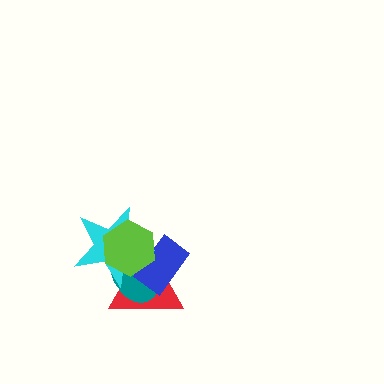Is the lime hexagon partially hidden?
No, no other shape covers it.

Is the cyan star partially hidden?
Yes, it is partially covered by another shape.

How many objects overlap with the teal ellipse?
4 objects overlap with the teal ellipse.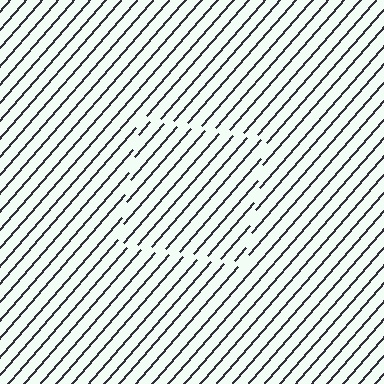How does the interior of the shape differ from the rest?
The interior of the shape contains the same grating, shifted by half a period — the contour is defined by the phase discontinuity where line-ends from the inner and outer gratings abut.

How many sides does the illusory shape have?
4 sides — the line-ends trace a square.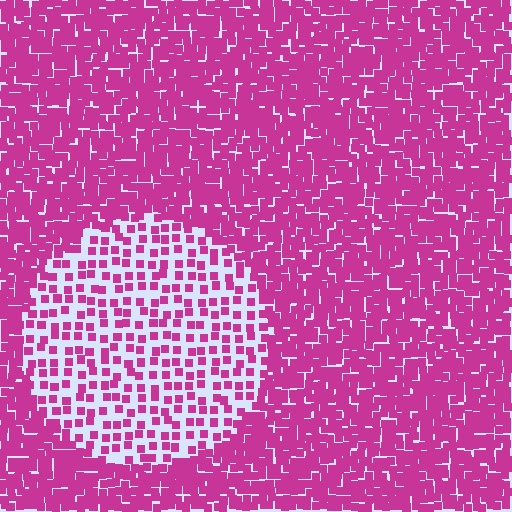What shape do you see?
I see a circle.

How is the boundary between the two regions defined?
The boundary is defined by a change in element density (approximately 2.6x ratio). All elements are the same color, size, and shape.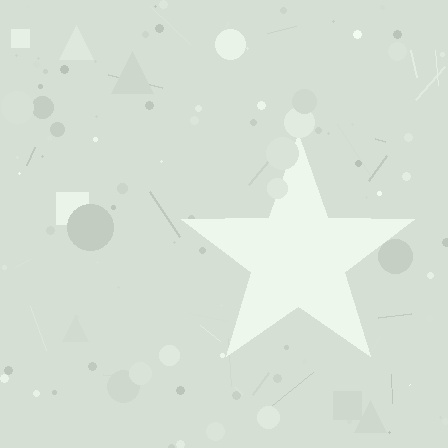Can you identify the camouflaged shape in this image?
The camouflaged shape is a star.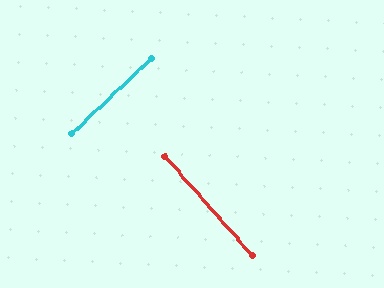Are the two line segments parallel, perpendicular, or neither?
Perpendicular — they meet at approximately 88°.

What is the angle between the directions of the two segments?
Approximately 88 degrees.